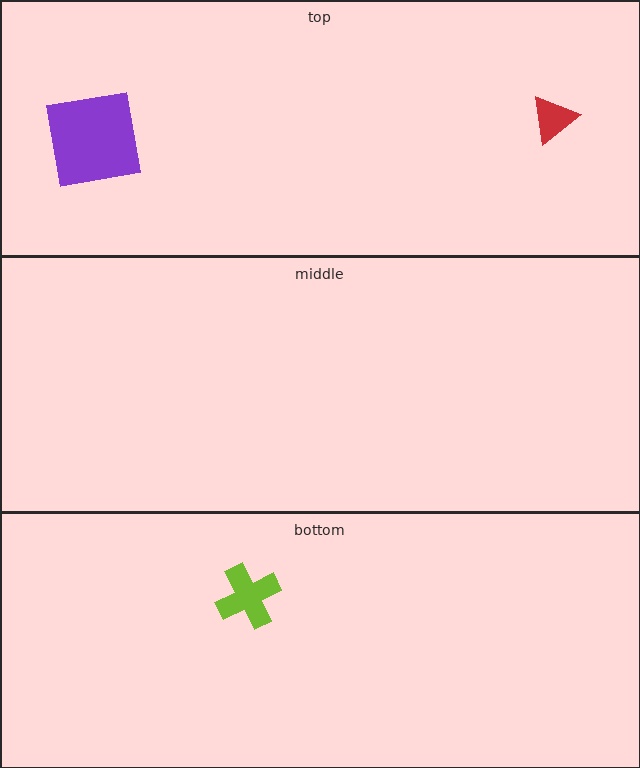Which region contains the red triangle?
The top region.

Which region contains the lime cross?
The bottom region.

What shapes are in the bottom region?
The lime cross.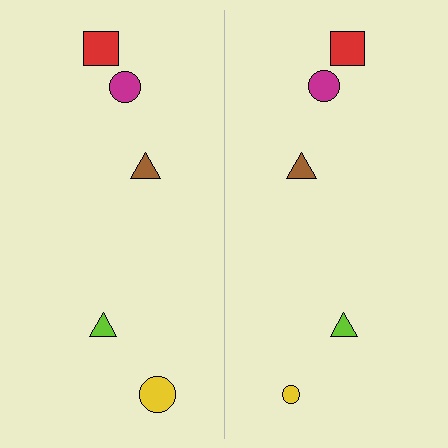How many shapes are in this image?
There are 10 shapes in this image.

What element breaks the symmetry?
The yellow circle on the right side has a different size than its mirror counterpart.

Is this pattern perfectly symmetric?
No, the pattern is not perfectly symmetric. The yellow circle on the right side has a different size than its mirror counterpart.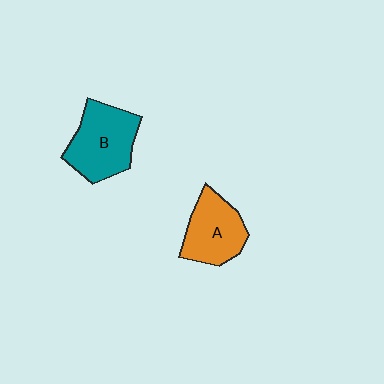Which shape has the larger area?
Shape B (teal).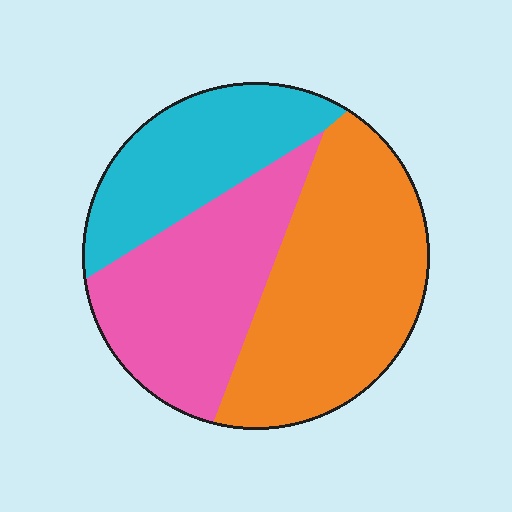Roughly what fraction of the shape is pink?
Pink covers 33% of the shape.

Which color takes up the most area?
Orange, at roughly 45%.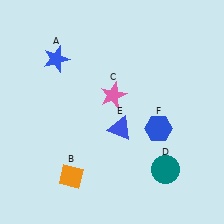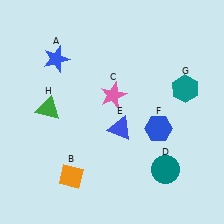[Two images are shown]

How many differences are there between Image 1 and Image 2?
There are 2 differences between the two images.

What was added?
A teal hexagon (G), a green triangle (H) were added in Image 2.